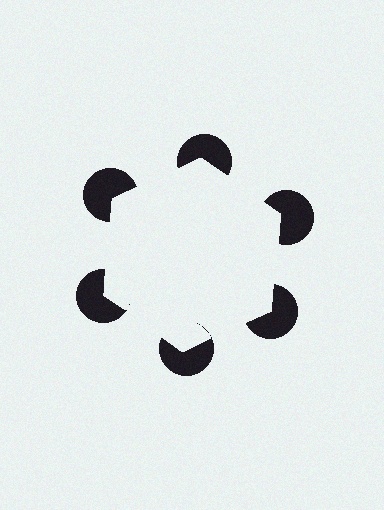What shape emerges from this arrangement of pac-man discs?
An illusory hexagon — its edges are inferred from the aligned wedge cuts in the pac-man discs, not physically drawn.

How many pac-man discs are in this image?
There are 6 — one at each vertex of the illusory hexagon.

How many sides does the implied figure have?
6 sides.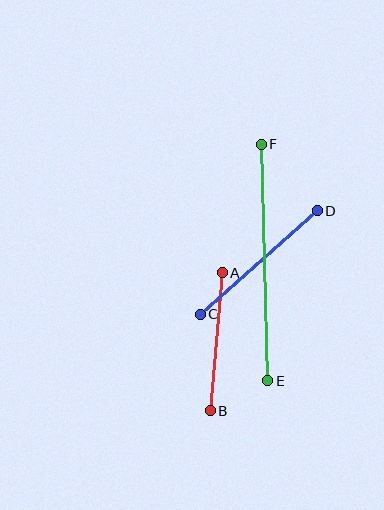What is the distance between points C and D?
The distance is approximately 156 pixels.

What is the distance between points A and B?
The distance is approximately 138 pixels.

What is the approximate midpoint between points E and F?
The midpoint is at approximately (265, 263) pixels.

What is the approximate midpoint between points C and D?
The midpoint is at approximately (259, 262) pixels.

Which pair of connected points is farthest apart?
Points E and F are farthest apart.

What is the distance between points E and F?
The distance is approximately 236 pixels.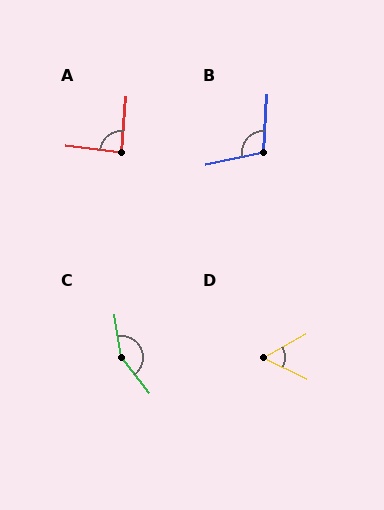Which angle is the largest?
C, at approximately 150 degrees.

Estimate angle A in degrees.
Approximately 87 degrees.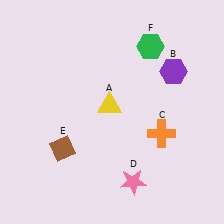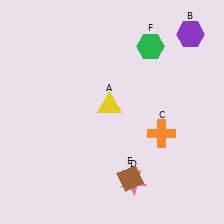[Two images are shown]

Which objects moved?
The objects that moved are: the purple hexagon (B), the brown diamond (E).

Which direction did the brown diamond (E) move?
The brown diamond (E) moved right.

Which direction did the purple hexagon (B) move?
The purple hexagon (B) moved up.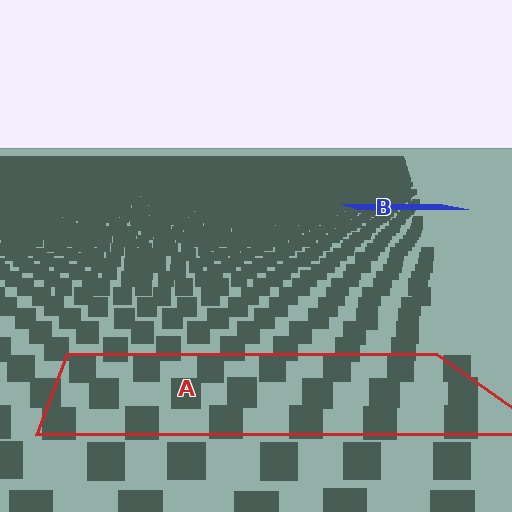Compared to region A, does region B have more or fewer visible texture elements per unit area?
Region B has more texture elements per unit area — they are packed more densely because it is farther away.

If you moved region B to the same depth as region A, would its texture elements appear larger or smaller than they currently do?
They would appear larger. At a closer depth, the same texture elements are projected at a bigger on-screen size.